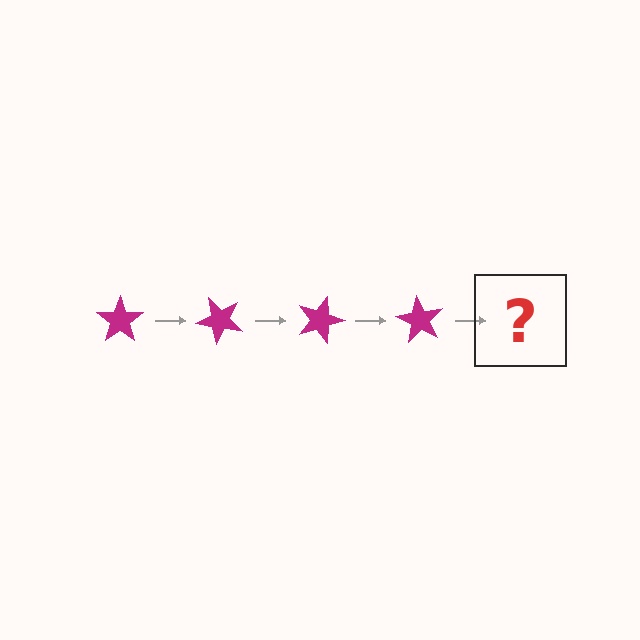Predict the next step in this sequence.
The next step is a magenta star rotated 180 degrees.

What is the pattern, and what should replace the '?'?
The pattern is that the star rotates 45 degrees each step. The '?' should be a magenta star rotated 180 degrees.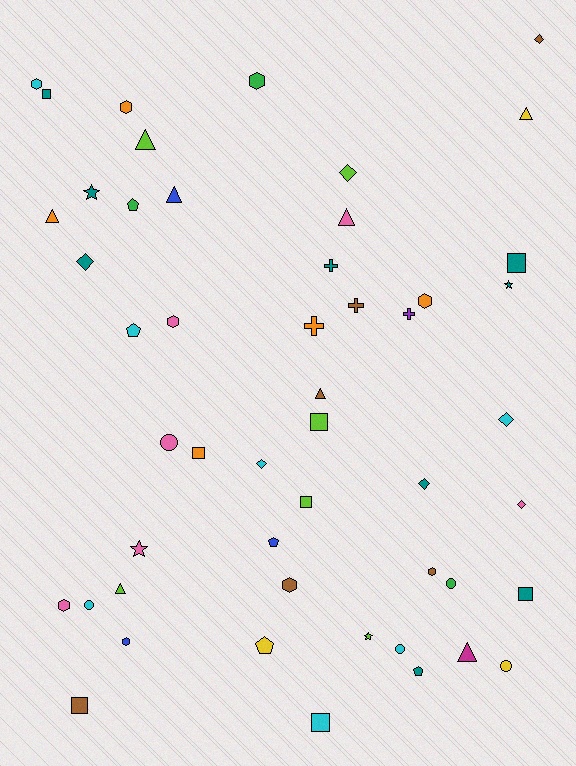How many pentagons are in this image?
There are 5 pentagons.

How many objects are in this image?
There are 50 objects.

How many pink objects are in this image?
There are 6 pink objects.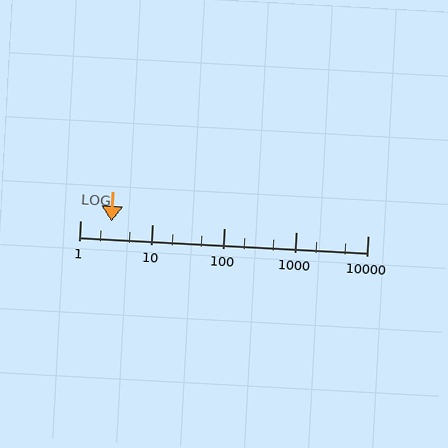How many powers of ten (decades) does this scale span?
The scale spans 4 decades, from 1 to 10000.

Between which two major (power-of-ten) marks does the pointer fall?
The pointer is between 1 and 10.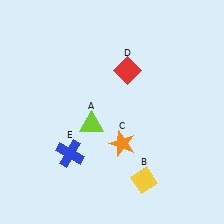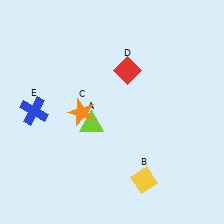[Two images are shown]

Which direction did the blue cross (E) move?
The blue cross (E) moved up.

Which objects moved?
The objects that moved are: the orange star (C), the blue cross (E).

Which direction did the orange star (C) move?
The orange star (C) moved left.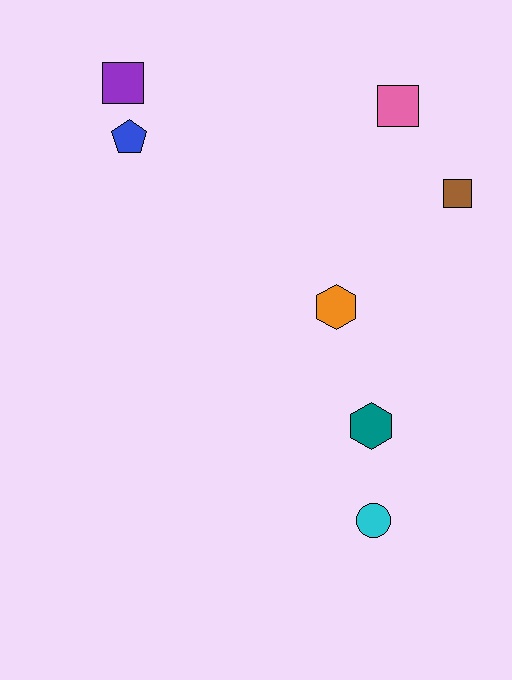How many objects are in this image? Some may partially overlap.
There are 7 objects.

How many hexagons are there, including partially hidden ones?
There are 2 hexagons.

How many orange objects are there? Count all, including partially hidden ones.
There is 1 orange object.